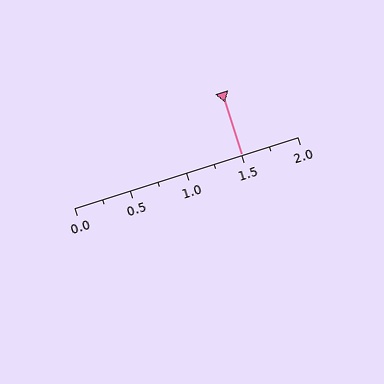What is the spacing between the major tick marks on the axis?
The major ticks are spaced 0.5 apart.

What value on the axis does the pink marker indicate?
The marker indicates approximately 1.5.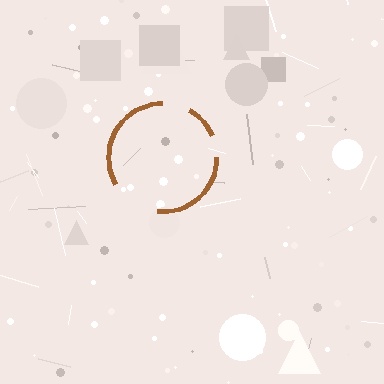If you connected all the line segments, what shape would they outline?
They would outline a circle.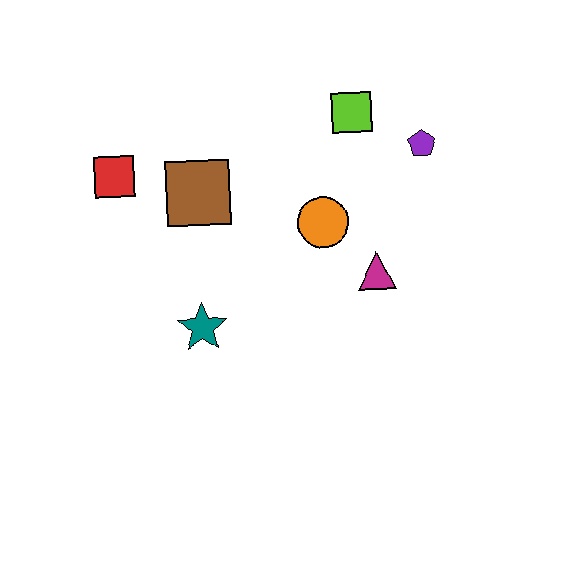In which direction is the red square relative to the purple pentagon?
The red square is to the left of the purple pentagon.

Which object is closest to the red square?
The brown square is closest to the red square.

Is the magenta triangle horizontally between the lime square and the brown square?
No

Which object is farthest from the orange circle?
The red square is farthest from the orange circle.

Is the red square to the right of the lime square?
No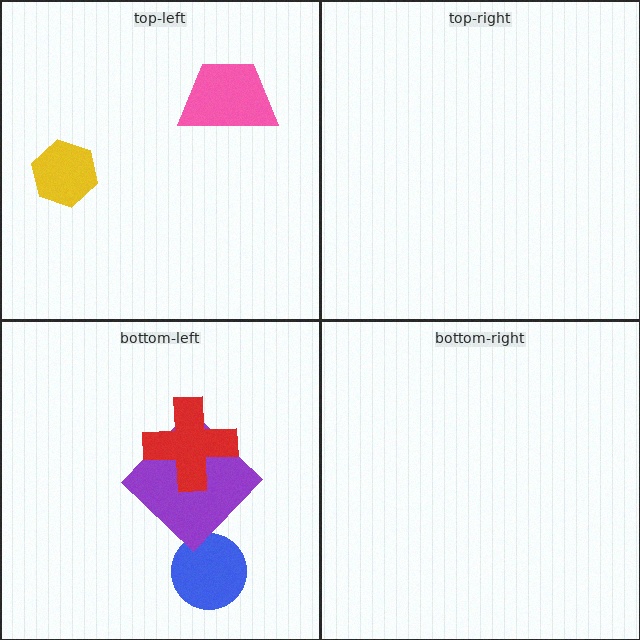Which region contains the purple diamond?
The bottom-left region.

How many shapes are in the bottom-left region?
3.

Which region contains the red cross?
The bottom-left region.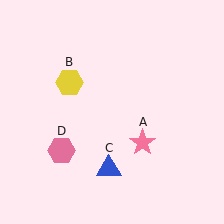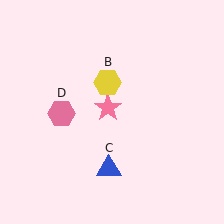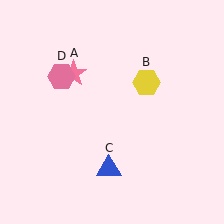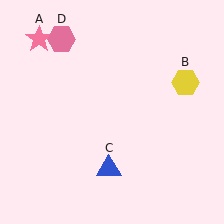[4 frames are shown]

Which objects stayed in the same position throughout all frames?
Blue triangle (object C) remained stationary.